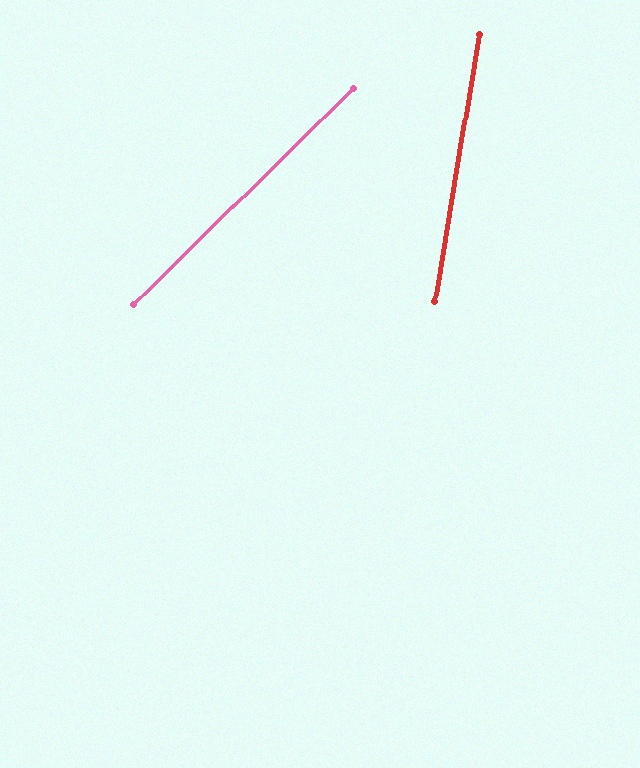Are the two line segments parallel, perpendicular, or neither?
Neither parallel nor perpendicular — they differ by about 36°.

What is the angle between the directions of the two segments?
Approximately 36 degrees.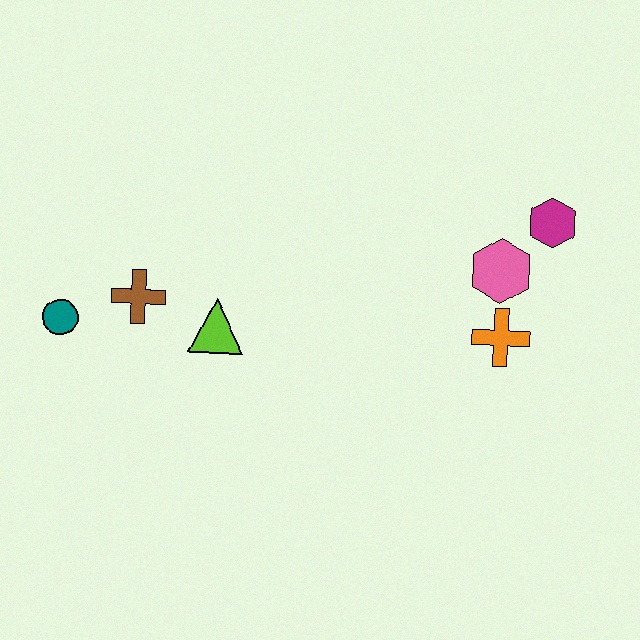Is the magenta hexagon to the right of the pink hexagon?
Yes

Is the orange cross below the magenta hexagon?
Yes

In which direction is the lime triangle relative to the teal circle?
The lime triangle is to the right of the teal circle.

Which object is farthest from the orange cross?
The teal circle is farthest from the orange cross.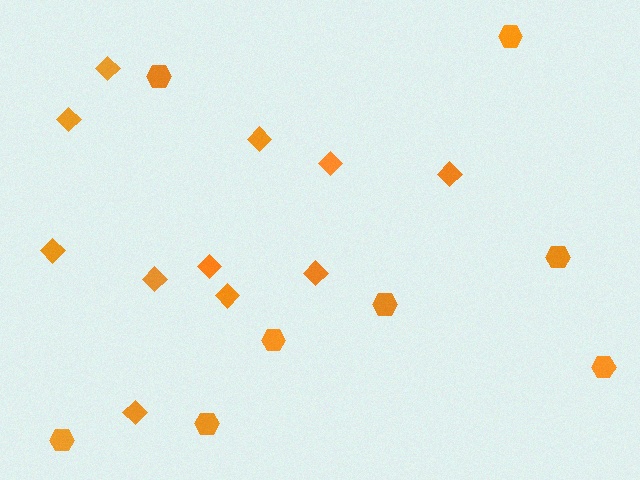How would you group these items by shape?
There are 2 groups: one group of hexagons (8) and one group of diamonds (11).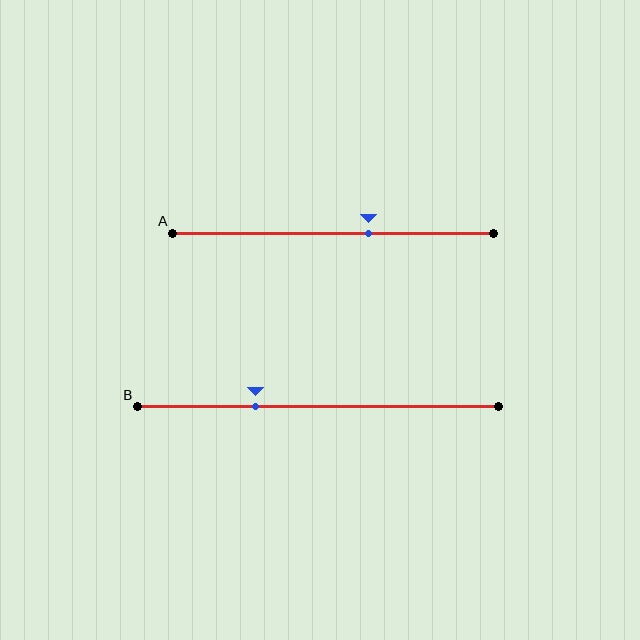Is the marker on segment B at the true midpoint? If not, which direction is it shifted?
No, the marker on segment B is shifted to the left by about 17% of the segment length.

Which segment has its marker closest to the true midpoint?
Segment A has its marker closest to the true midpoint.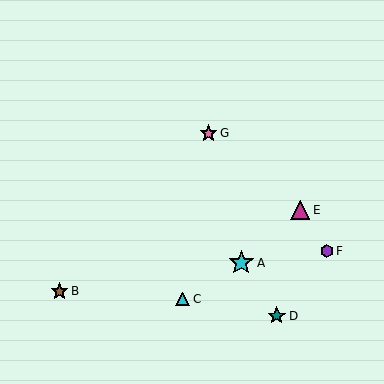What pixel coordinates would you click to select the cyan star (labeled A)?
Click at (241, 263) to select the cyan star A.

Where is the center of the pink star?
The center of the pink star is at (208, 133).